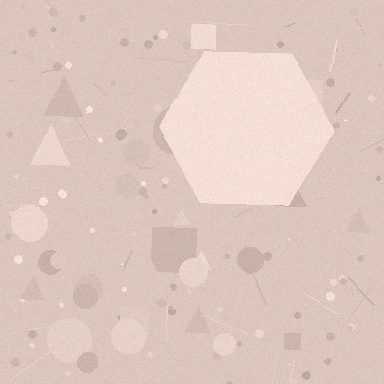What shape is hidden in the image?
A hexagon is hidden in the image.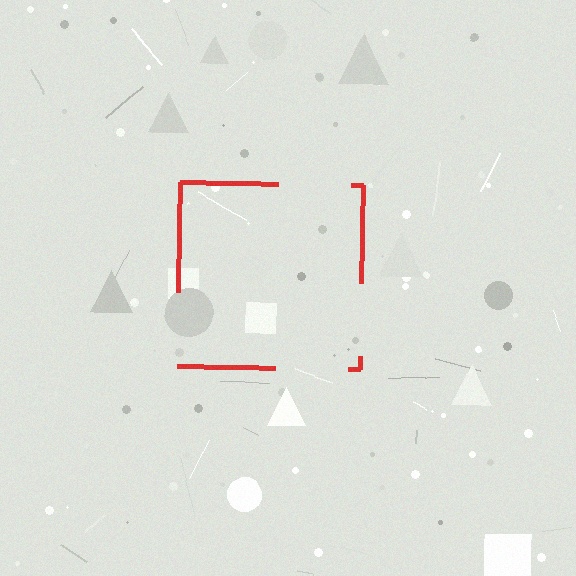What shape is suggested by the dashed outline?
The dashed outline suggests a square.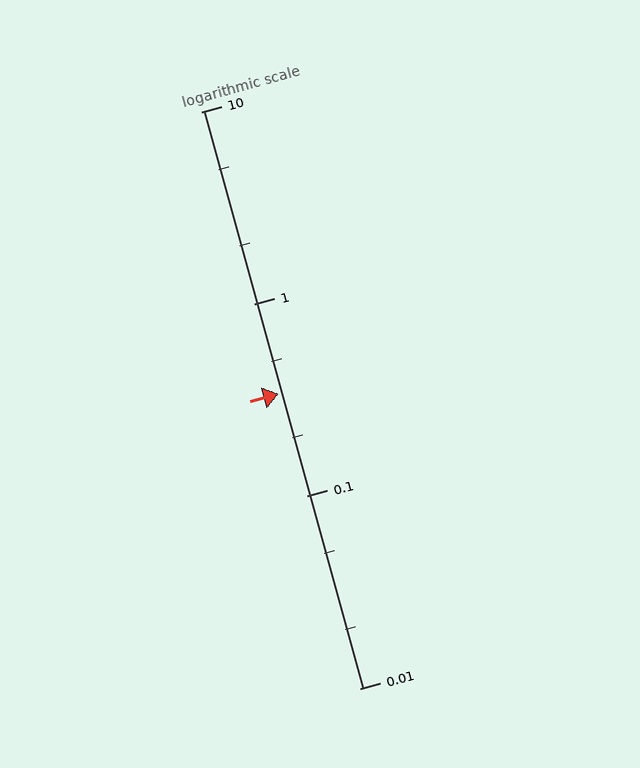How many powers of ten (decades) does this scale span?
The scale spans 3 decades, from 0.01 to 10.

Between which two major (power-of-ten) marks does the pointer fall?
The pointer is between 0.1 and 1.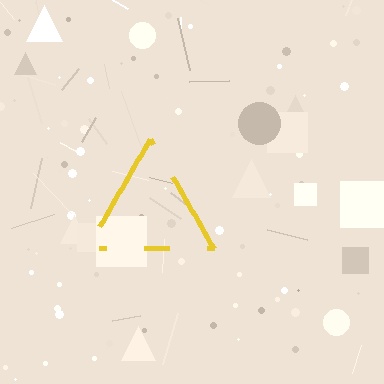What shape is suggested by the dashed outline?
The dashed outline suggests a triangle.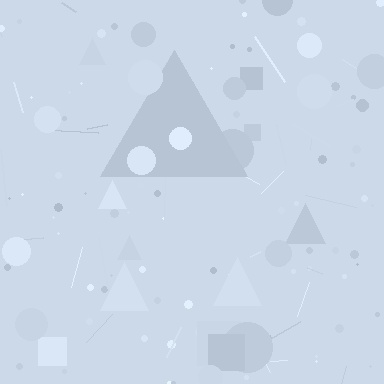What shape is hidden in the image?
A triangle is hidden in the image.